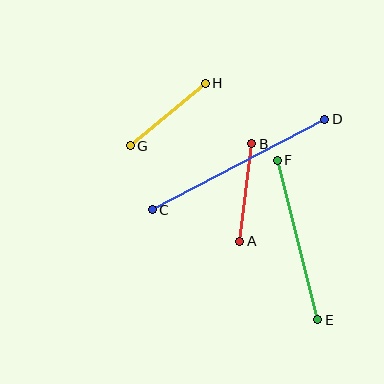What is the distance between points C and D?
The distance is approximately 195 pixels.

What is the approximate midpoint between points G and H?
The midpoint is at approximately (168, 114) pixels.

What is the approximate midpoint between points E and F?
The midpoint is at approximately (297, 240) pixels.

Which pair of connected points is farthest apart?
Points C and D are farthest apart.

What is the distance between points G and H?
The distance is approximately 98 pixels.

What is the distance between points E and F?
The distance is approximately 165 pixels.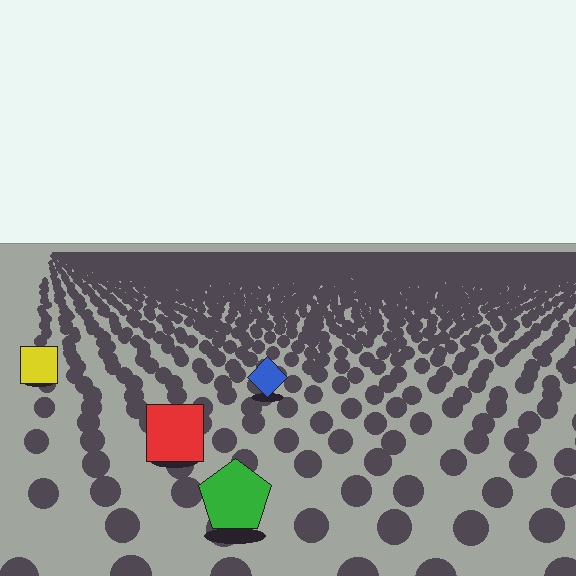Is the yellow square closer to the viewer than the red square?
No. The red square is closer — you can tell from the texture gradient: the ground texture is coarser near it.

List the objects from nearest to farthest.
From nearest to farthest: the green pentagon, the red square, the blue diamond, the yellow square.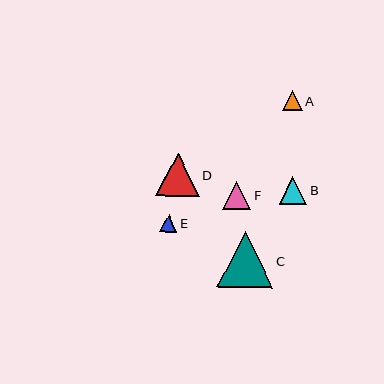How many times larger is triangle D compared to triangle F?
Triangle D is approximately 1.6 times the size of triangle F.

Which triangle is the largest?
Triangle C is the largest with a size of approximately 56 pixels.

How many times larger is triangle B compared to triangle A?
Triangle B is approximately 1.4 times the size of triangle A.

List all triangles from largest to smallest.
From largest to smallest: C, D, B, F, A, E.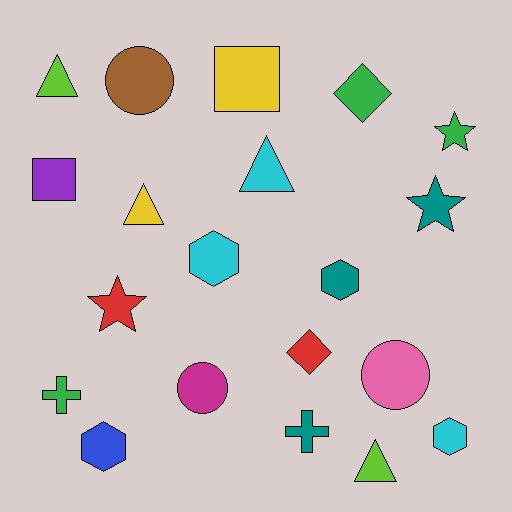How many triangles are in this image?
There are 4 triangles.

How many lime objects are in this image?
There are 2 lime objects.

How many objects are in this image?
There are 20 objects.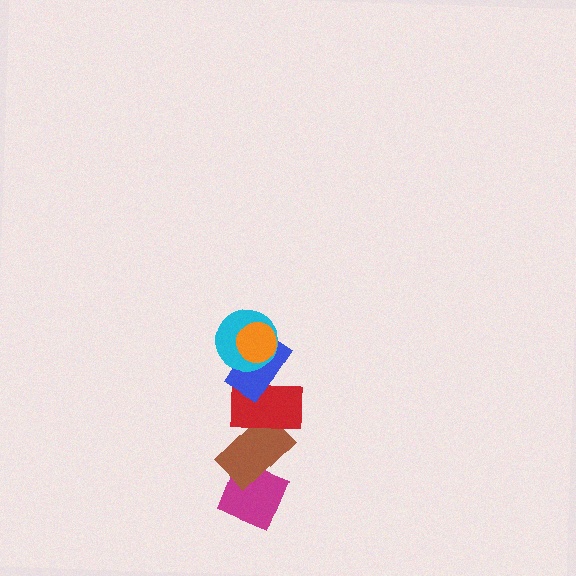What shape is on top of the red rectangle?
The blue rectangle is on top of the red rectangle.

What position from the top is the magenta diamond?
The magenta diamond is 6th from the top.